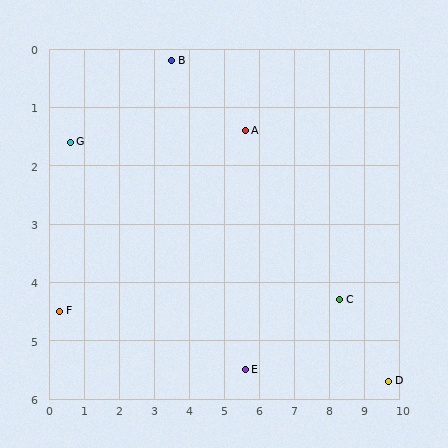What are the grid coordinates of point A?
Point A is at approximately (5.6, 1.4).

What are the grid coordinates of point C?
Point C is at approximately (8.3, 4.3).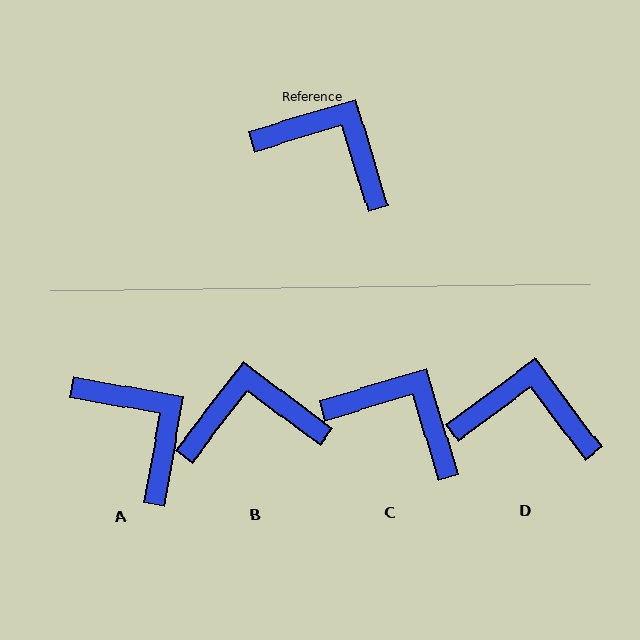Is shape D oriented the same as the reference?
No, it is off by about 20 degrees.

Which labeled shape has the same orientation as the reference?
C.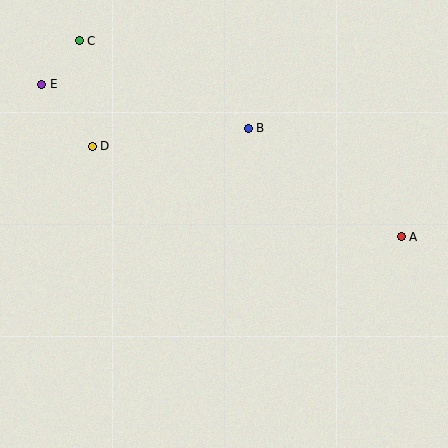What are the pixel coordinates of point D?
Point D is at (92, 146).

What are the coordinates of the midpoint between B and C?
The midpoint between B and C is at (164, 84).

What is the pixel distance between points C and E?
The distance between C and E is 57 pixels.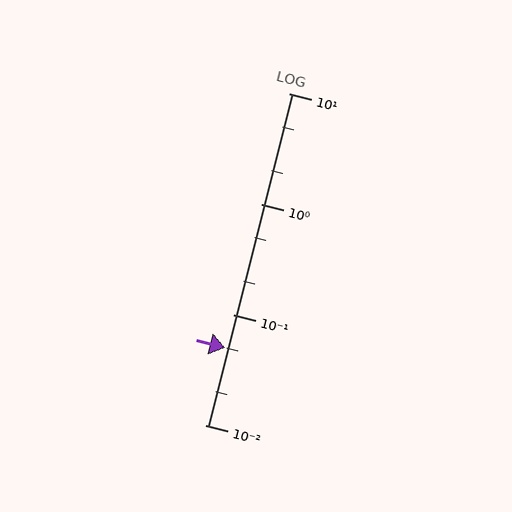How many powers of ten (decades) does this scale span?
The scale spans 3 decades, from 0.01 to 10.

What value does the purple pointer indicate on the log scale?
The pointer indicates approximately 0.05.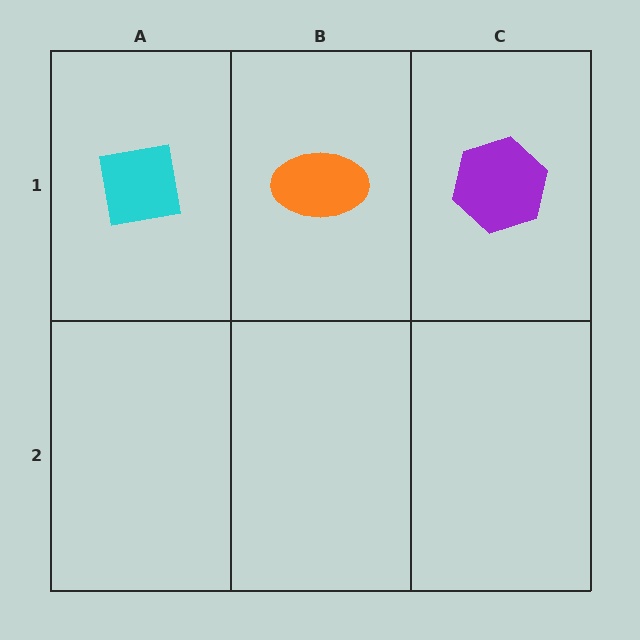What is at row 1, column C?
A purple hexagon.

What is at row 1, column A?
A cyan square.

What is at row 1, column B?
An orange ellipse.